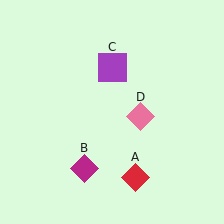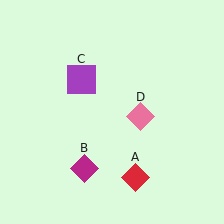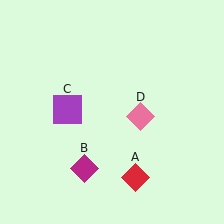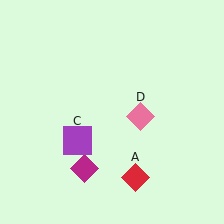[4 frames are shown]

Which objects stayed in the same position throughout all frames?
Red diamond (object A) and magenta diamond (object B) and pink diamond (object D) remained stationary.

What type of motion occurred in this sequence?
The purple square (object C) rotated counterclockwise around the center of the scene.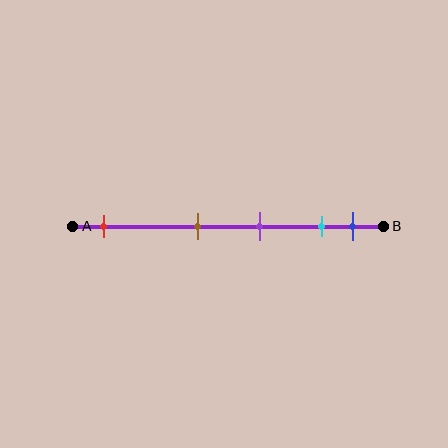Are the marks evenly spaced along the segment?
No, the marks are not evenly spaced.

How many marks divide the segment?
There are 5 marks dividing the segment.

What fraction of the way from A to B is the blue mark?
The blue mark is approximately 90% (0.9) of the way from A to B.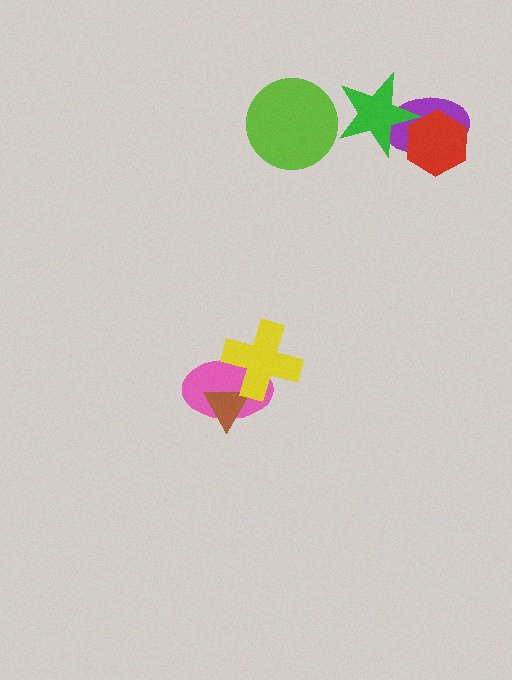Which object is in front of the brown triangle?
The yellow cross is in front of the brown triangle.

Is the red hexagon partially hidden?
No, no other shape covers it.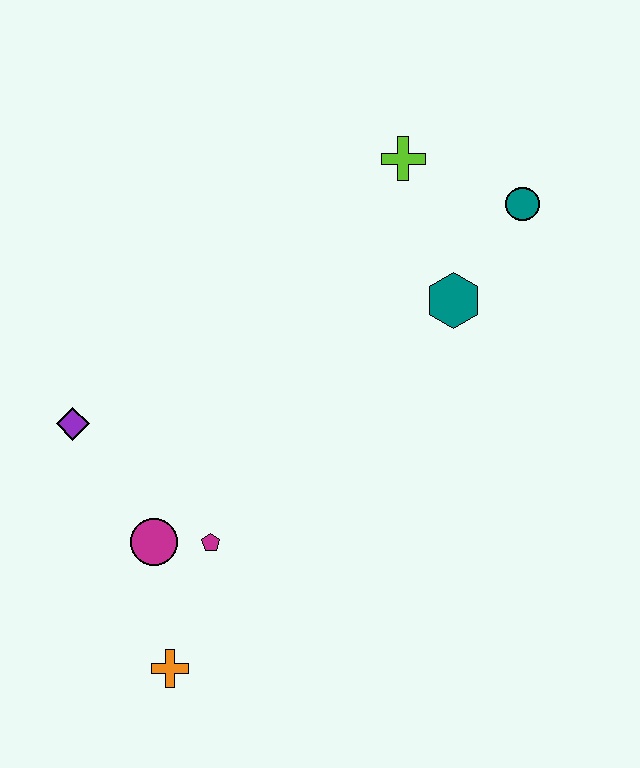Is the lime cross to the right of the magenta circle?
Yes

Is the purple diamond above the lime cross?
No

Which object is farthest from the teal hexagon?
The orange cross is farthest from the teal hexagon.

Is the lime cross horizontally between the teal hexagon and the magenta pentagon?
Yes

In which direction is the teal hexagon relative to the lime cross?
The teal hexagon is below the lime cross.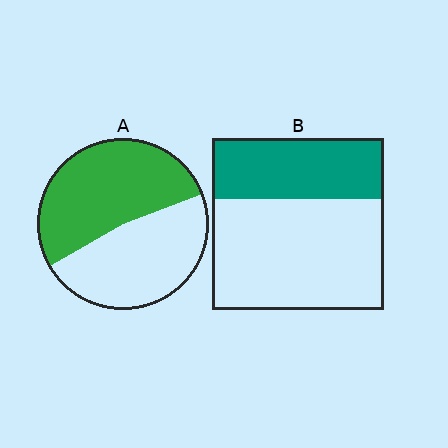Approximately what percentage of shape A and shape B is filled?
A is approximately 55% and B is approximately 35%.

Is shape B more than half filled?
No.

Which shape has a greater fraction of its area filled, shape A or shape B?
Shape A.